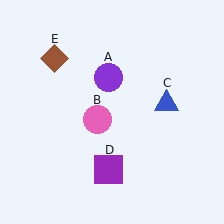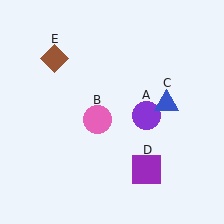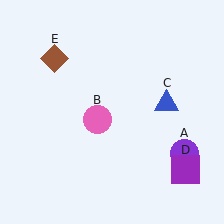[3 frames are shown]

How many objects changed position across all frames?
2 objects changed position: purple circle (object A), purple square (object D).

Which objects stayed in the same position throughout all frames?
Pink circle (object B) and blue triangle (object C) and brown diamond (object E) remained stationary.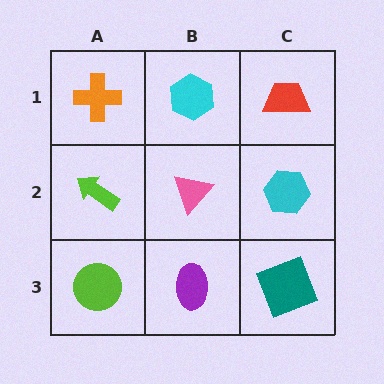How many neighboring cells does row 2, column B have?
4.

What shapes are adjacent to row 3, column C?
A cyan hexagon (row 2, column C), a purple ellipse (row 3, column B).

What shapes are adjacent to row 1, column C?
A cyan hexagon (row 2, column C), a cyan hexagon (row 1, column B).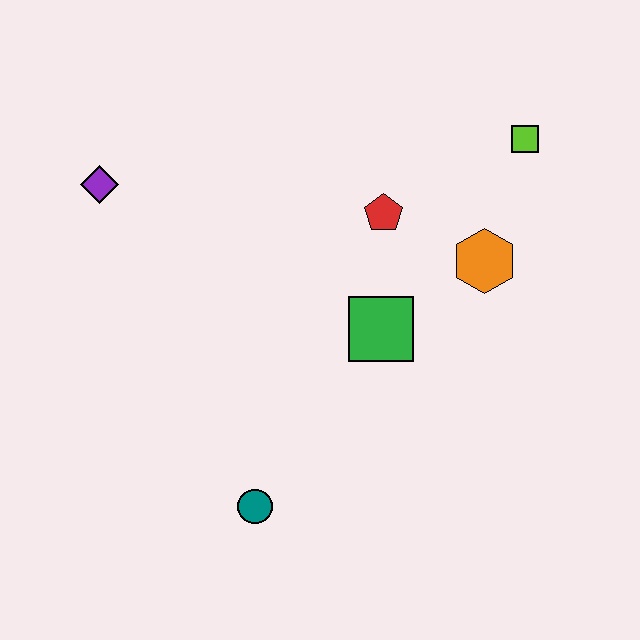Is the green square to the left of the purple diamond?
No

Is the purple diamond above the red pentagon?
Yes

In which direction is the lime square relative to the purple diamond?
The lime square is to the right of the purple diamond.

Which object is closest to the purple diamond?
The red pentagon is closest to the purple diamond.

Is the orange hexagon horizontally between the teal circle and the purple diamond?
No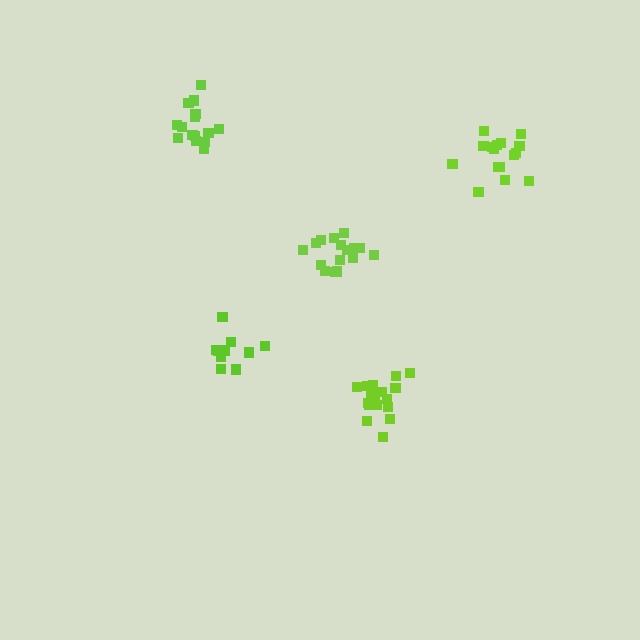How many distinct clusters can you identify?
There are 5 distinct clusters.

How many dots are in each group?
Group 1: 16 dots, Group 2: 15 dots, Group 3: 11 dots, Group 4: 16 dots, Group 5: 17 dots (75 total).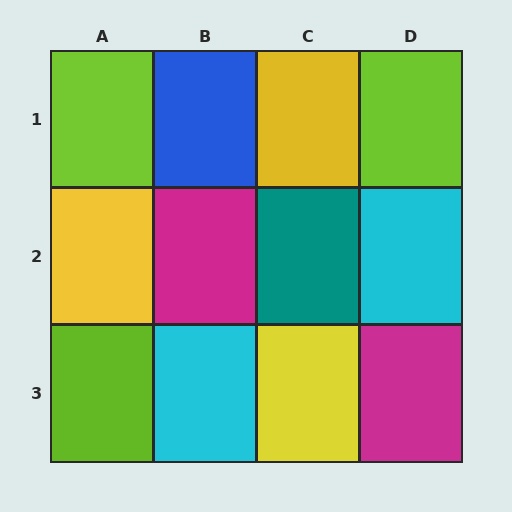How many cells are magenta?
2 cells are magenta.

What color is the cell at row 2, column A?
Yellow.